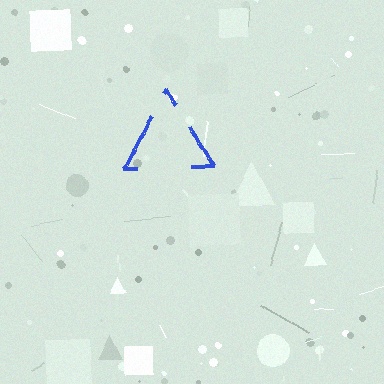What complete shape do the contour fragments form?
The contour fragments form a triangle.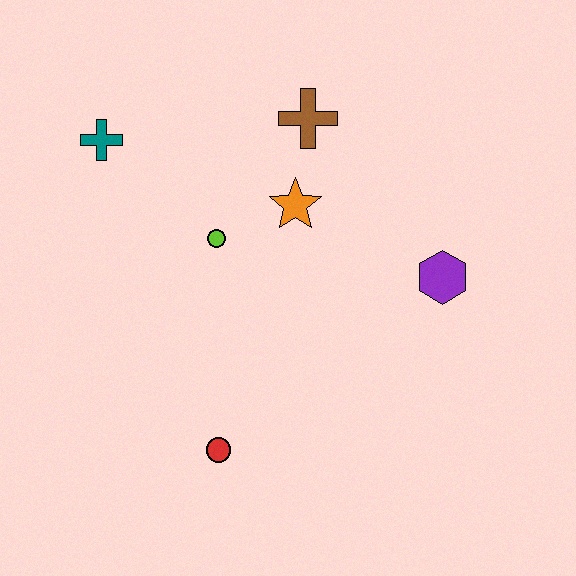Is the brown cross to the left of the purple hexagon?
Yes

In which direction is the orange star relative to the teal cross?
The orange star is to the right of the teal cross.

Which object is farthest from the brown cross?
The red circle is farthest from the brown cross.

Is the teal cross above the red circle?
Yes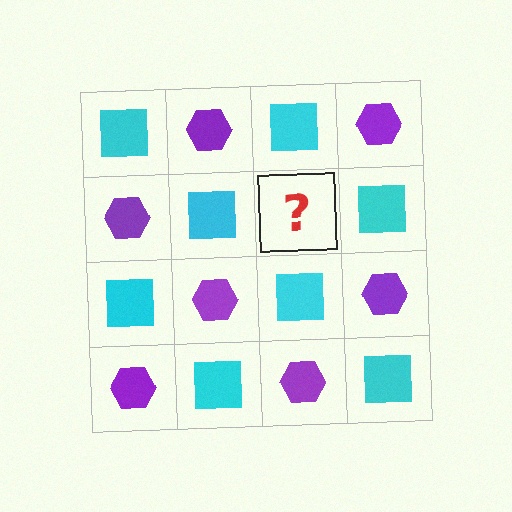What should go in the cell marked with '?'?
The missing cell should contain a purple hexagon.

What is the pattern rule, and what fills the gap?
The rule is that it alternates cyan square and purple hexagon in a checkerboard pattern. The gap should be filled with a purple hexagon.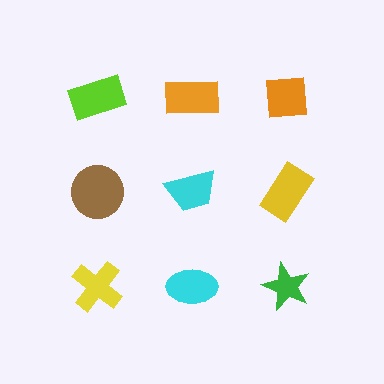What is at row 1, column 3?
An orange square.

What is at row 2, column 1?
A brown circle.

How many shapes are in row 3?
3 shapes.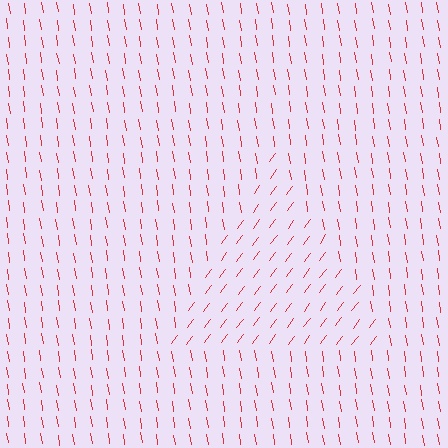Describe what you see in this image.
The image is filled with small red line segments. A triangle region in the image has lines oriented differently from the surrounding lines, creating a visible texture boundary.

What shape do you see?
I see a triangle.